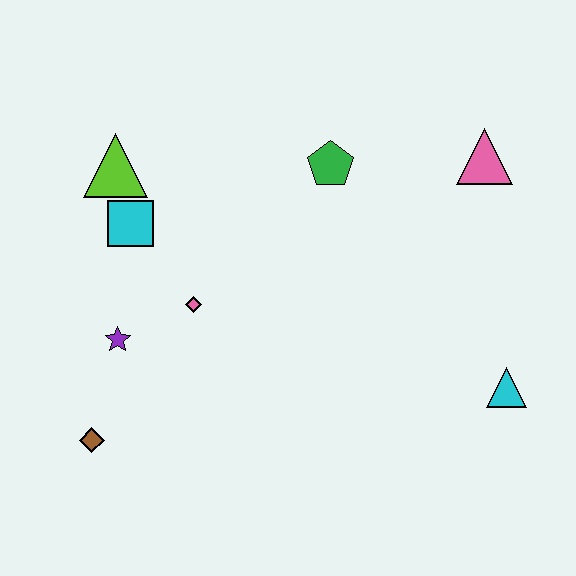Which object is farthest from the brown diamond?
The pink triangle is farthest from the brown diamond.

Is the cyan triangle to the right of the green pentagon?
Yes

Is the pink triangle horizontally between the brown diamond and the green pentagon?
No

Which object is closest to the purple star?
The pink diamond is closest to the purple star.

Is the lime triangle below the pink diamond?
No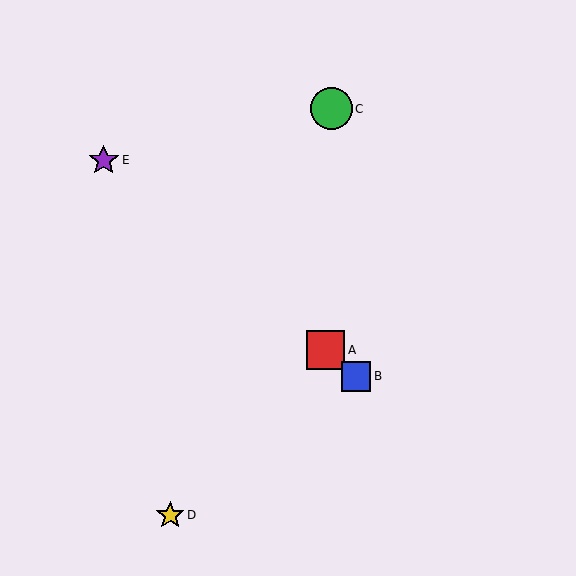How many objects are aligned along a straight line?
3 objects (A, B, E) are aligned along a straight line.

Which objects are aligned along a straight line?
Objects A, B, E are aligned along a straight line.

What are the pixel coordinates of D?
Object D is at (170, 515).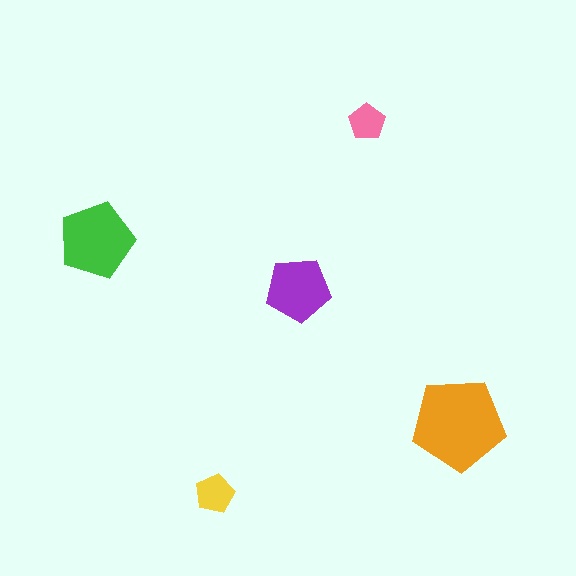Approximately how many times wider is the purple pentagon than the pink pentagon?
About 2 times wider.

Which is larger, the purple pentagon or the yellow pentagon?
The purple one.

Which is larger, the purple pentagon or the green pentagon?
The green one.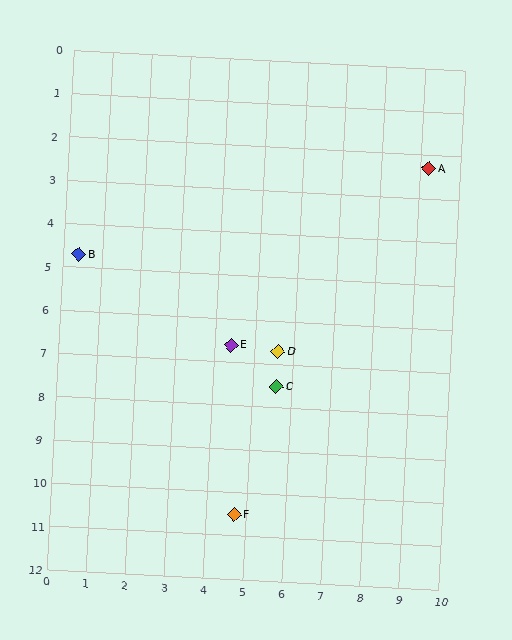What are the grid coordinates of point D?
Point D is at approximately (5.6, 6.7).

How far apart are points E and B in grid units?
Points E and B are about 4.4 grid units apart.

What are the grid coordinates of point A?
Point A is at approximately (9.2, 2.3).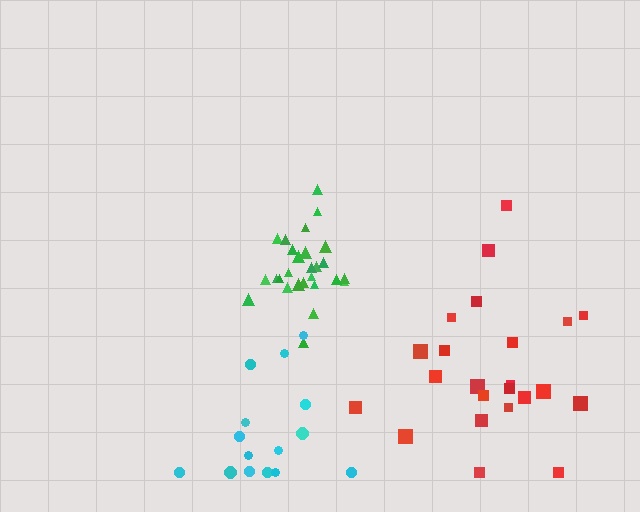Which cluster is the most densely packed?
Green.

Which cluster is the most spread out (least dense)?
Cyan.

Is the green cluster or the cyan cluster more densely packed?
Green.